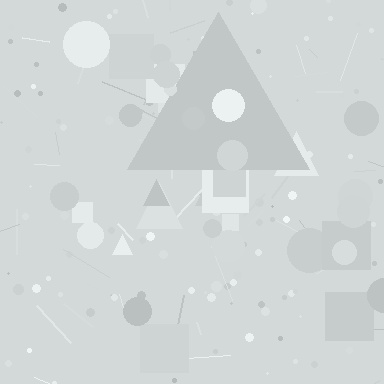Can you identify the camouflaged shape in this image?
The camouflaged shape is a triangle.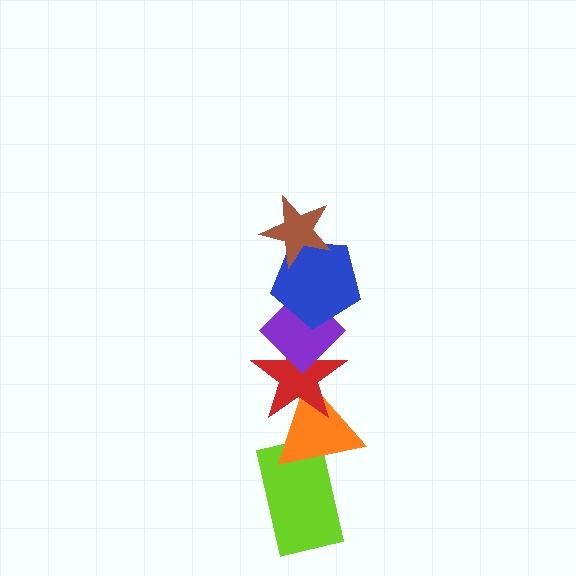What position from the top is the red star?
The red star is 4th from the top.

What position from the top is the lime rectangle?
The lime rectangle is 6th from the top.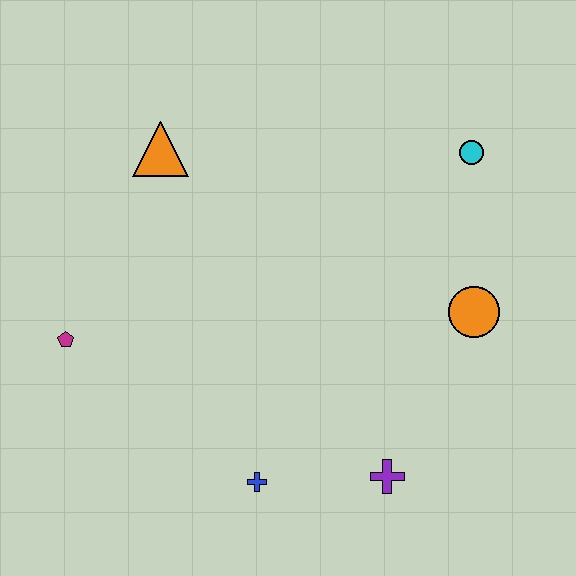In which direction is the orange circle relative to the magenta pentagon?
The orange circle is to the right of the magenta pentagon.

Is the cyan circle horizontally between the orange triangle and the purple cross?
No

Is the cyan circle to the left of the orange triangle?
No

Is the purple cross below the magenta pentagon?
Yes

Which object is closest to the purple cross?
The blue cross is closest to the purple cross.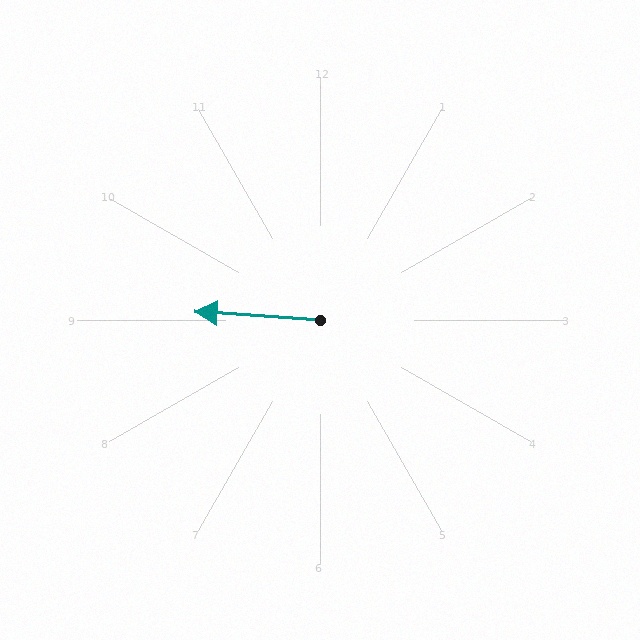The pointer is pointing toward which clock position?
Roughly 9 o'clock.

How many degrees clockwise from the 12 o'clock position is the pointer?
Approximately 274 degrees.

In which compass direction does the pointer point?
West.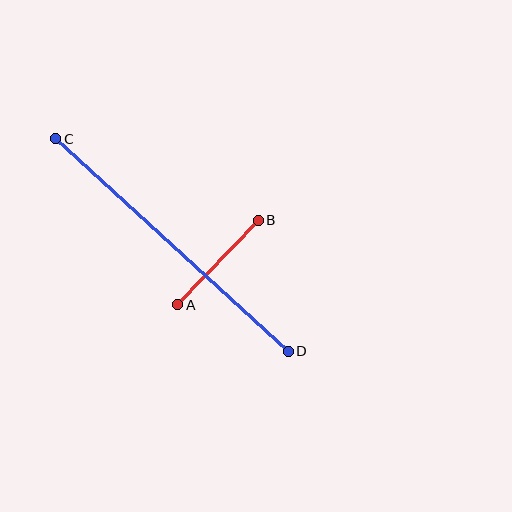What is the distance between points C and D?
The distance is approximately 315 pixels.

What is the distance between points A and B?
The distance is approximately 117 pixels.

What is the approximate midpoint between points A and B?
The midpoint is at approximately (218, 263) pixels.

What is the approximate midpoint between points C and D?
The midpoint is at approximately (172, 245) pixels.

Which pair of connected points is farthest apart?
Points C and D are farthest apart.